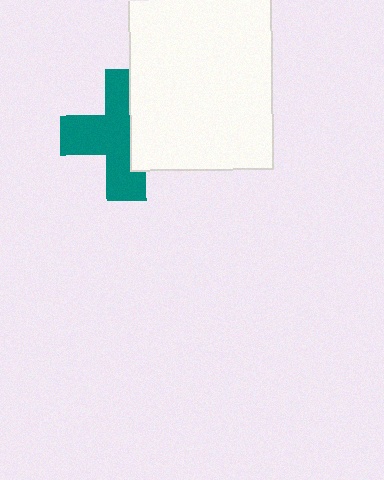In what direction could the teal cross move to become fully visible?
The teal cross could move left. That would shift it out from behind the white rectangle entirely.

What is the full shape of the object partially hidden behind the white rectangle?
The partially hidden object is a teal cross.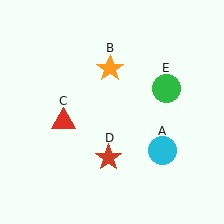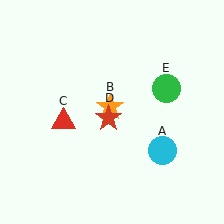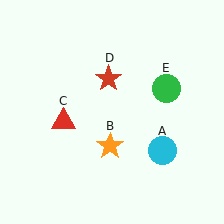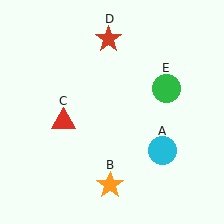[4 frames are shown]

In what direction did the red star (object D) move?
The red star (object D) moved up.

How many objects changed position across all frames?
2 objects changed position: orange star (object B), red star (object D).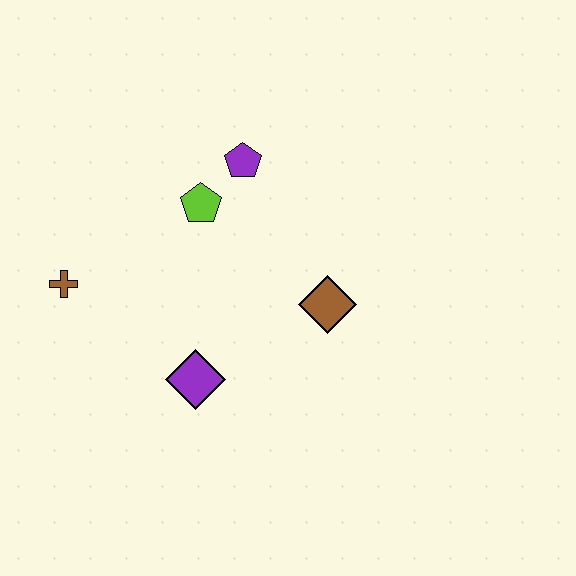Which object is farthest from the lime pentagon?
The purple diamond is farthest from the lime pentagon.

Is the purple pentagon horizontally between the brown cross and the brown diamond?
Yes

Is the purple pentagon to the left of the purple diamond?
No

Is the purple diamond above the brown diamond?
No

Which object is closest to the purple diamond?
The brown diamond is closest to the purple diamond.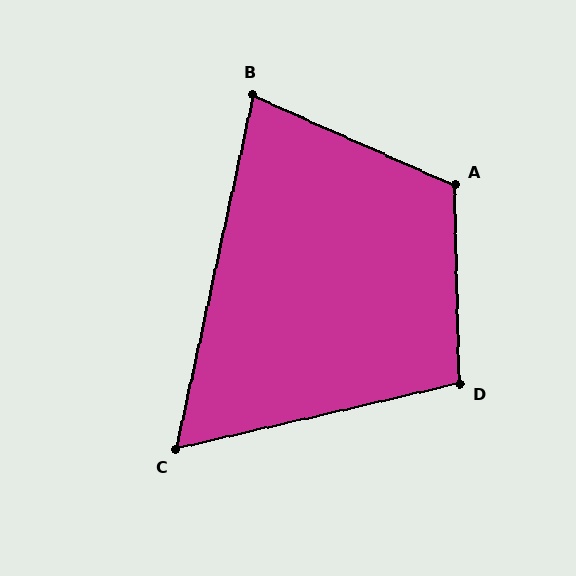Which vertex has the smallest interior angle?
C, at approximately 65 degrees.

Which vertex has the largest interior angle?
A, at approximately 115 degrees.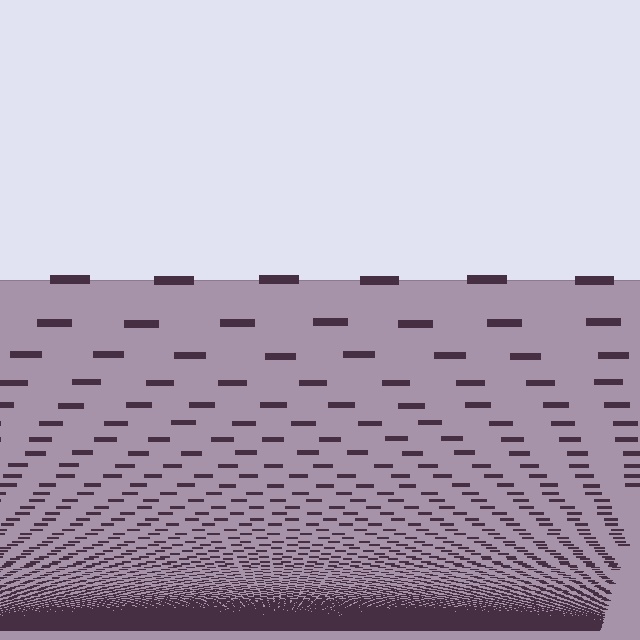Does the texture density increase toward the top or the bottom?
Density increases toward the bottom.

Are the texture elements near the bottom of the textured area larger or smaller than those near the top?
Smaller. The gradient is inverted — elements near the bottom are smaller and denser.